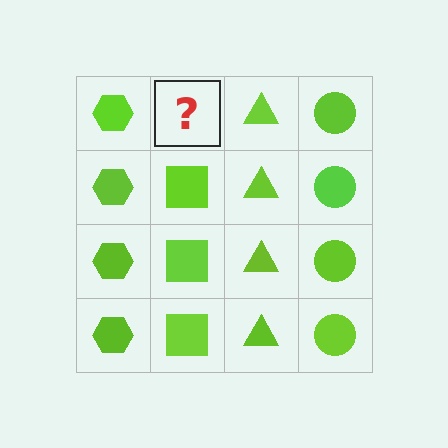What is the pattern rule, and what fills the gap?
The rule is that each column has a consistent shape. The gap should be filled with a lime square.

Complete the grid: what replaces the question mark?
The question mark should be replaced with a lime square.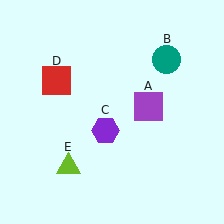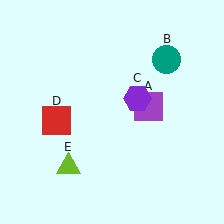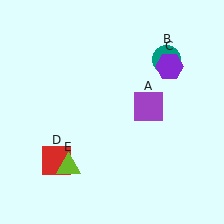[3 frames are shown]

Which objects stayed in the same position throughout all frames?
Purple square (object A) and teal circle (object B) and lime triangle (object E) remained stationary.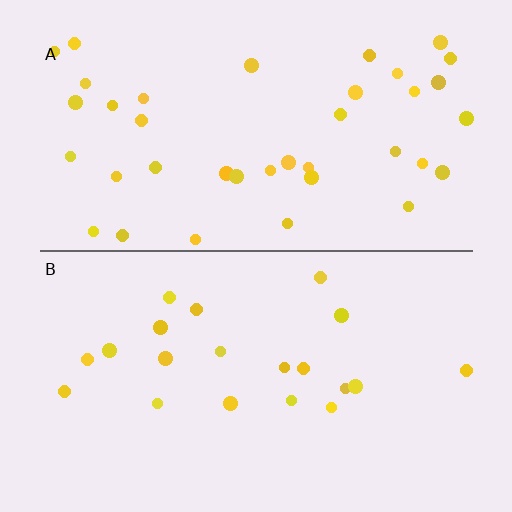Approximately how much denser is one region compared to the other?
Approximately 1.9× — region A over region B.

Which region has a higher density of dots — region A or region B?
A (the top).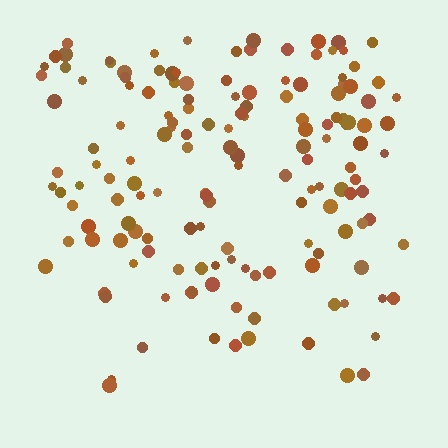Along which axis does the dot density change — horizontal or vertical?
Vertical.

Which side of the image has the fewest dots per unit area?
The bottom.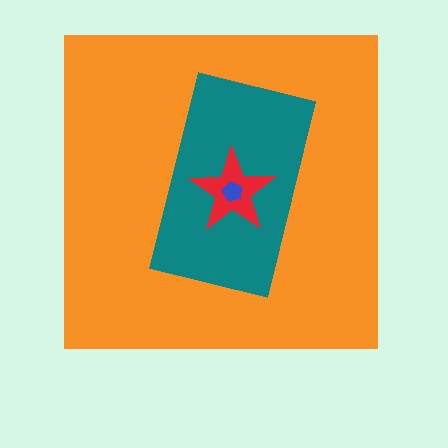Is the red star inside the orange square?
Yes.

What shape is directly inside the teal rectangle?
The red star.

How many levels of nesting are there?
4.